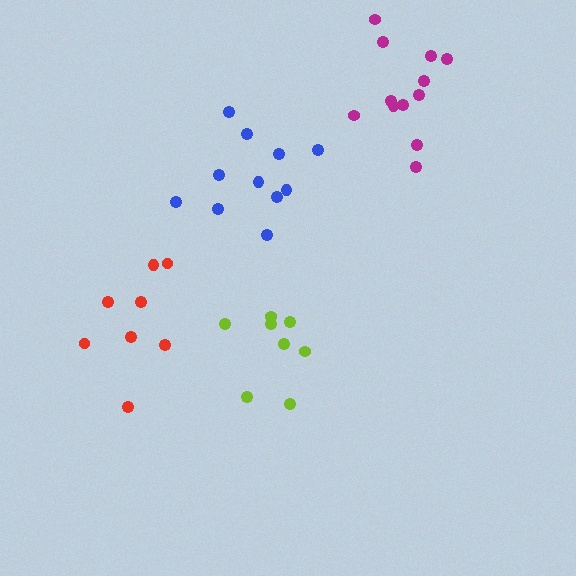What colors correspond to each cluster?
The clusters are colored: magenta, lime, red, blue.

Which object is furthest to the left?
The red cluster is leftmost.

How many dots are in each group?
Group 1: 12 dots, Group 2: 8 dots, Group 3: 8 dots, Group 4: 11 dots (39 total).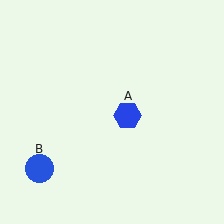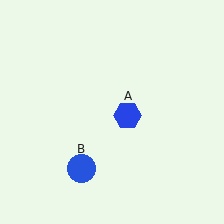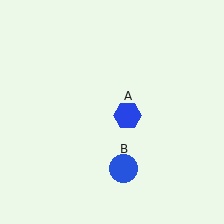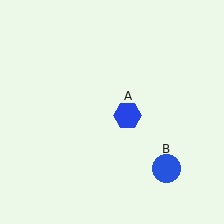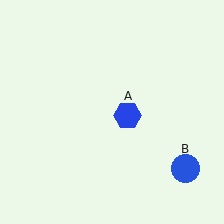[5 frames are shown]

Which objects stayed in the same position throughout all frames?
Blue hexagon (object A) remained stationary.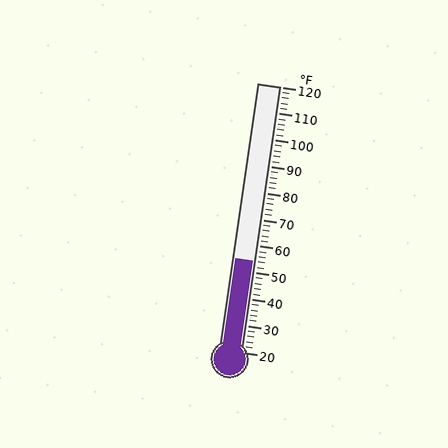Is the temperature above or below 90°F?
The temperature is below 90°F.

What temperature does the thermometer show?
The thermometer shows approximately 54°F.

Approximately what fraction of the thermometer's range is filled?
The thermometer is filled to approximately 35% of its range.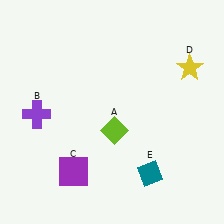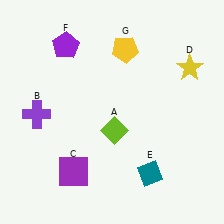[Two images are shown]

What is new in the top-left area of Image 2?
A purple pentagon (F) was added in the top-left area of Image 2.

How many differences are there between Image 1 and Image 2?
There are 2 differences between the two images.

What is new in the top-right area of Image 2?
A yellow pentagon (G) was added in the top-right area of Image 2.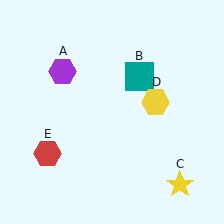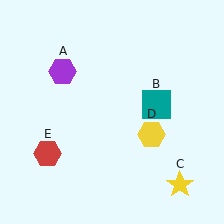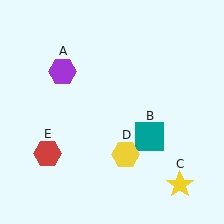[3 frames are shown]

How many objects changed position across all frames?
2 objects changed position: teal square (object B), yellow hexagon (object D).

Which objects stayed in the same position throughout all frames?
Purple hexagon (object A) and yellow star (object C) and red hexagon (object E) remained stationary.